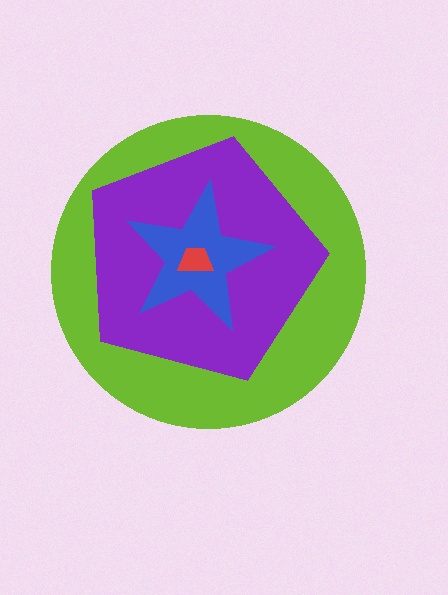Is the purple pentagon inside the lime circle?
Yes.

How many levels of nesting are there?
4.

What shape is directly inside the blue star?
The red trapezoid.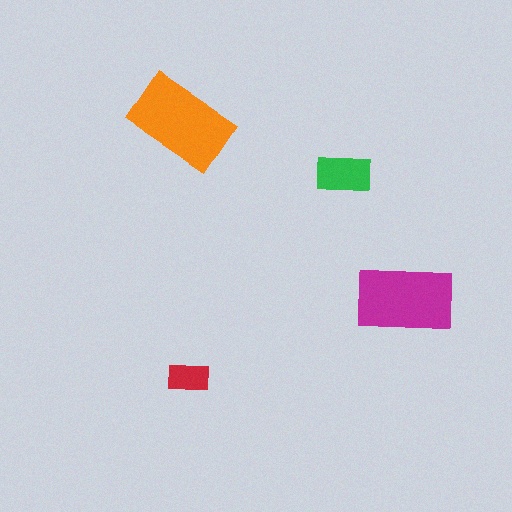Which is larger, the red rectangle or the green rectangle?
The green one.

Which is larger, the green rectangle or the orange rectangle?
The orange one.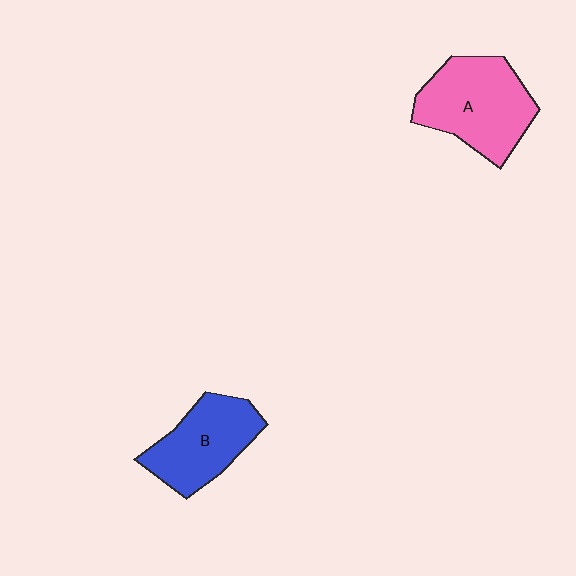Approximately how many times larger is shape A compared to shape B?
Approximately 1.2 times.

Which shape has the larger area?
Shape A (pink).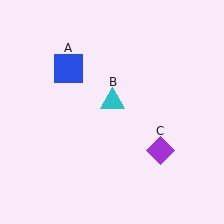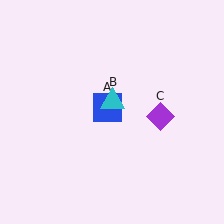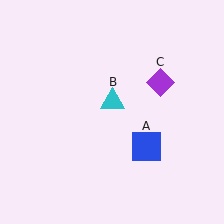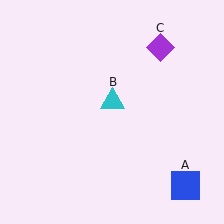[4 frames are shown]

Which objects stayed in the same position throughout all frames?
Cyan triangle (object B) remained stationary.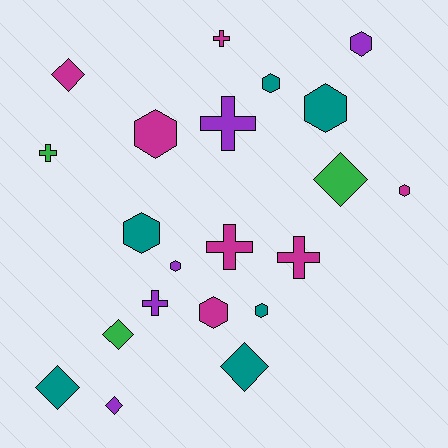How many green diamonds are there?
There are 2 green diamonds.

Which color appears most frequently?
Magenta, with 7 objects.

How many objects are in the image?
There are 21 objects.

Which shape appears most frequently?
Hexagon, with 9 objects.